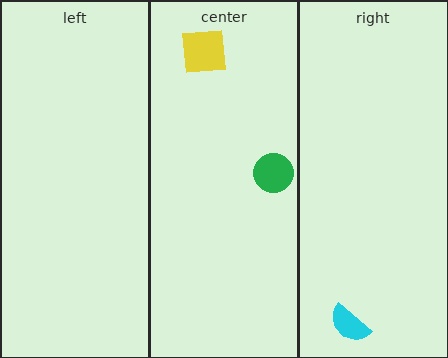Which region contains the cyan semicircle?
The right region.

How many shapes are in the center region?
2.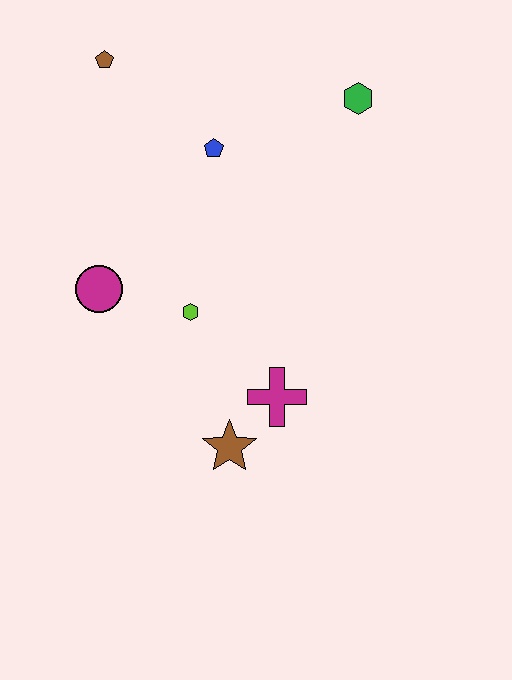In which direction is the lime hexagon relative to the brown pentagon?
The lime hexagon is below the brown pentagon.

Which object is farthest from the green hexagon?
The brown star is farthest from the green hexagon.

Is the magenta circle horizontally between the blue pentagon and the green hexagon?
No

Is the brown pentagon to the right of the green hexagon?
No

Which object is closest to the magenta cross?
The brown star is closest to the magenta cross.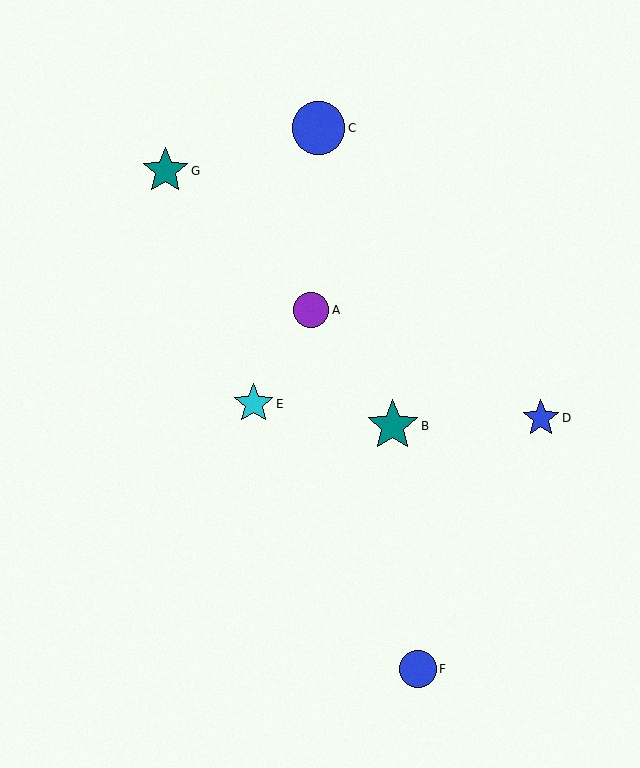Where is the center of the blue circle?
The center of the blue circle is at (318, 128).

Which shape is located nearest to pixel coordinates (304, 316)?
The purple circle (labeled A) at (311, 310) is nearest to that location.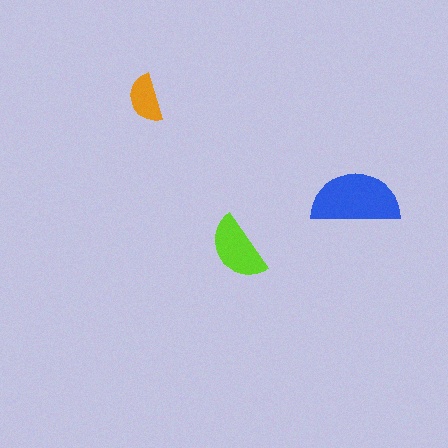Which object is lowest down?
The lime semicircle is bottommost.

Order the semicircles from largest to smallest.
the blue one, the lime one, the orange one.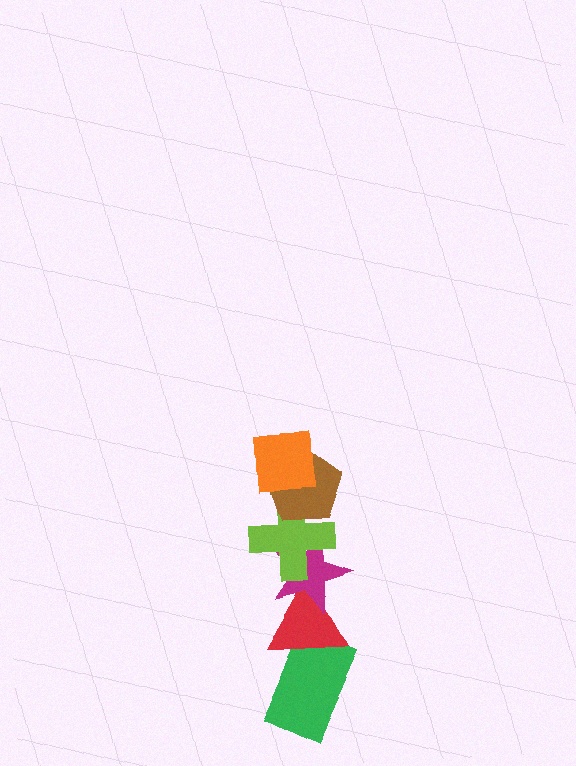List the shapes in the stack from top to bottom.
From top to bottom: the orange square, the brown pentagon, the lime cross, the magenta star, the red triangle, the green rectangle.